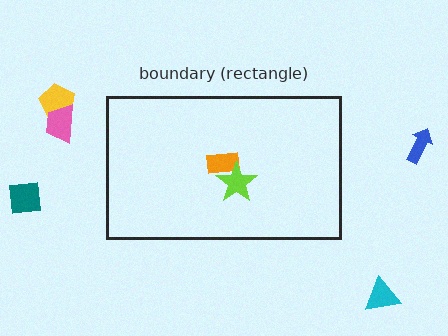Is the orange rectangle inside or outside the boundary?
Inside.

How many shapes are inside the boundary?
2 inside, 5 outside.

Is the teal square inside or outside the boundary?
Outside.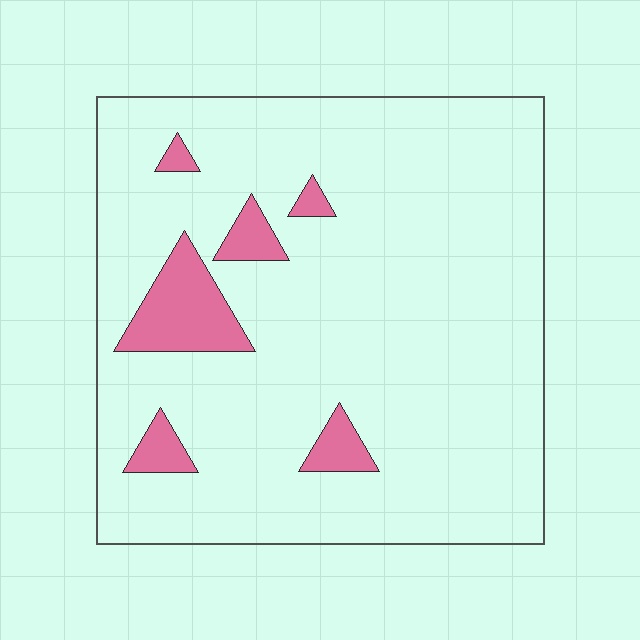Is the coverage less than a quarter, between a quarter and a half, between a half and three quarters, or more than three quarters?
Less than a quarter.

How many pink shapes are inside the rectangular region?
6.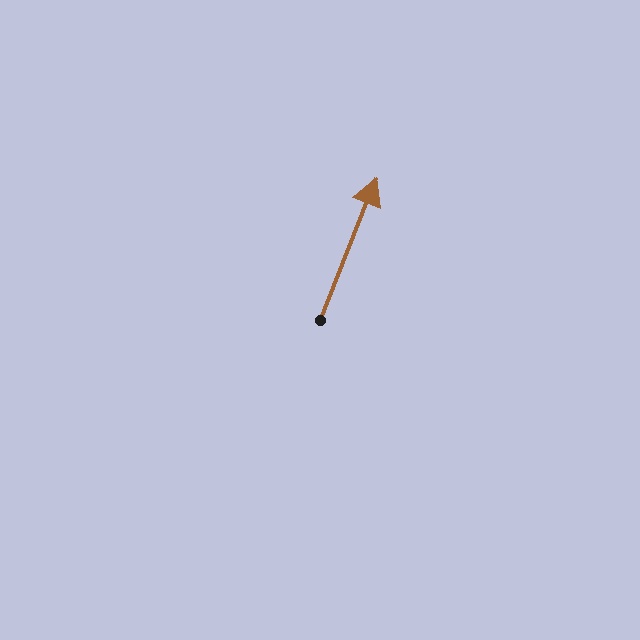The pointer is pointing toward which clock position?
Roughly 1 o'clock.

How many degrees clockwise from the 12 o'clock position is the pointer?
Approximately 22 degrees.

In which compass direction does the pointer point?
North.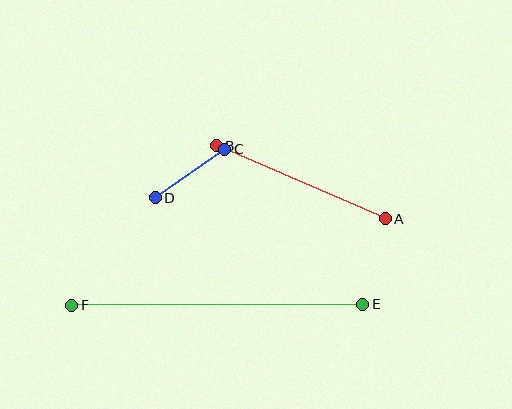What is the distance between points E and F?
The distance is approximately 291 pixels.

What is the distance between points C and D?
The distance is approximately 85 pixels.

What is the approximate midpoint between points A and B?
The midpoint is at approximately (301, 182) pixels.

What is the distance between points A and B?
The distance is approximately 184 pixels.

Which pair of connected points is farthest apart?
Points E and F are farthest apart.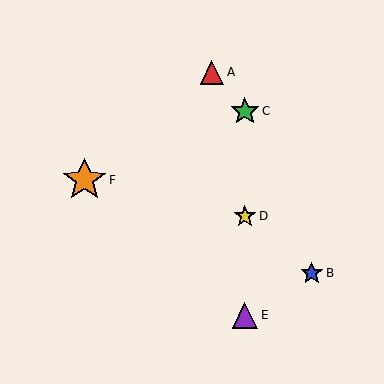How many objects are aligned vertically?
3 objects (C, D, E) are aligned vertically.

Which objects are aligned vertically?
Objects C, D, E are aligned vertically.